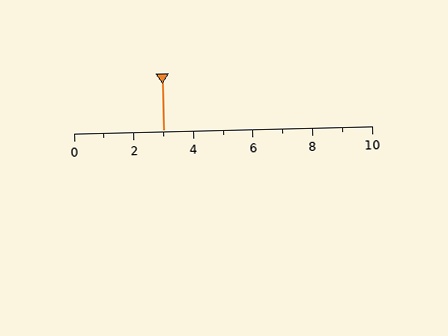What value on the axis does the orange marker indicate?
The marker indicates approximately 3.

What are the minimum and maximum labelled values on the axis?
The axis runs from 0 to 10.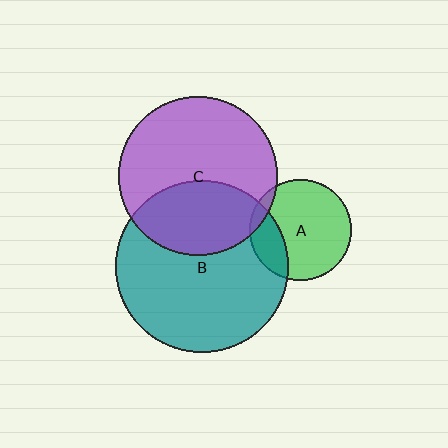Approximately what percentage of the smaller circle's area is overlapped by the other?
Approximately 25%.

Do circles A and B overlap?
Yes.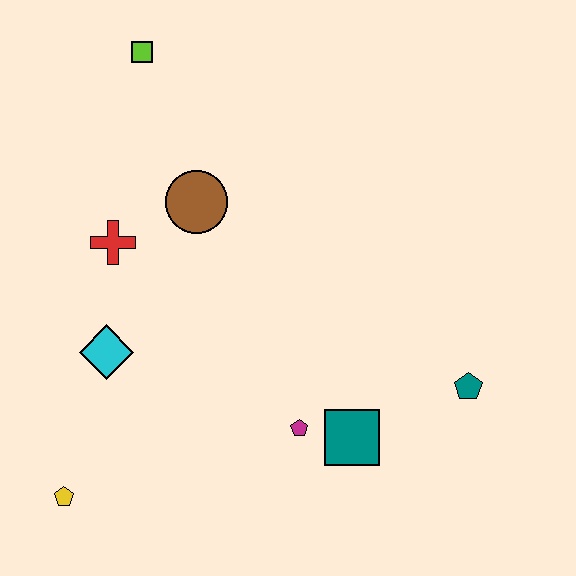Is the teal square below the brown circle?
Yes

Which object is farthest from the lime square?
The teal pentagon is farthest from the lime square.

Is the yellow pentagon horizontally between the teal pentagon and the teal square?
No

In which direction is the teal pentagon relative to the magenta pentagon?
The teal pentagon is to the right of the magenta pentagon.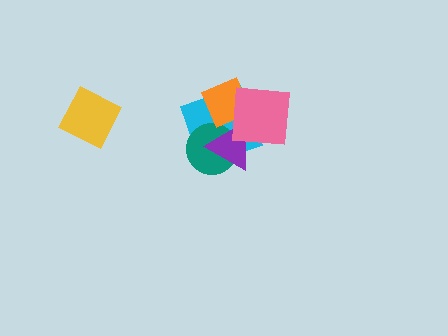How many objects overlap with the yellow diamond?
0 objects overlap with the yellow diamond.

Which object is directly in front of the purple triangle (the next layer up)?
The orange diamond is directly in front of the purple triangle.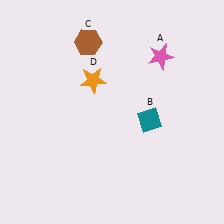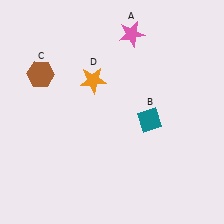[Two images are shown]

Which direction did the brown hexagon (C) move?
The brown hexagon (C) moved left.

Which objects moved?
The objects that moved are: the pink star (A), the brown hexagon (C).